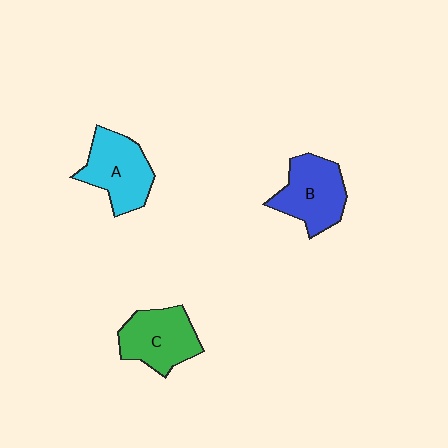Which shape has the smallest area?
Shape C (green).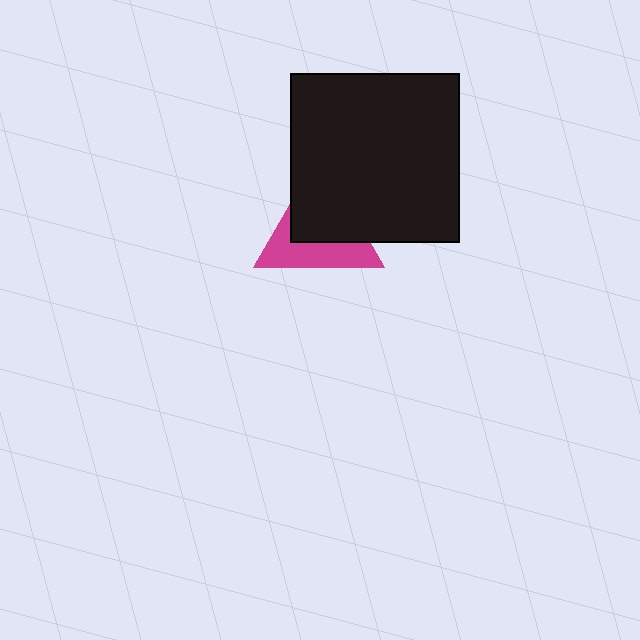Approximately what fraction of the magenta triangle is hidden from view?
Roughly 57% of the magenta triangle is hidden behind the black square.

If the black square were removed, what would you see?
You would see the complete magenta triangle.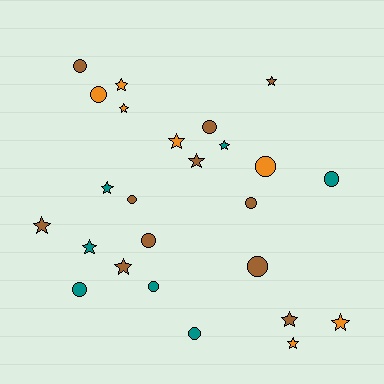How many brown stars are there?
There are 5 brown stars.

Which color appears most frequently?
Brown, with 11 objects.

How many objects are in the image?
There are 25 objects.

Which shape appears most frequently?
Star, with 13 objects.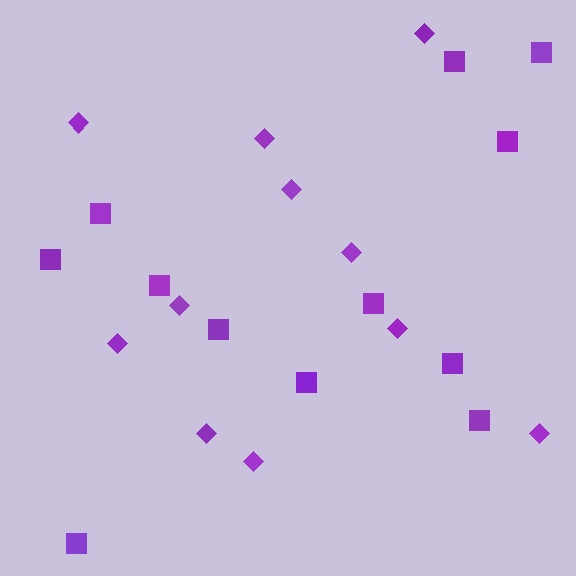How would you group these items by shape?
There are 2 groups: one group of diamonds (11) and one group of squares (12).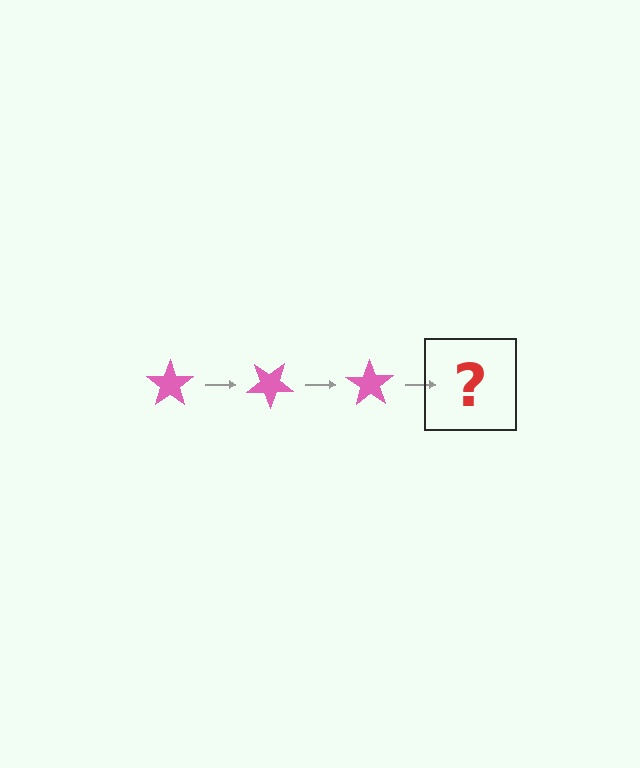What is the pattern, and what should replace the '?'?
The pattern is that the star rotates 35 degrees each step. The '?' should be a pink star rotated 105 degrees.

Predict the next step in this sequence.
The next step is a pink star rotated 105 degrees.